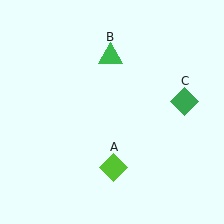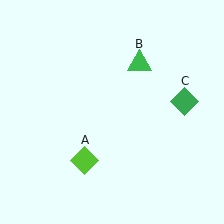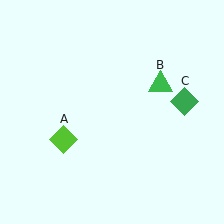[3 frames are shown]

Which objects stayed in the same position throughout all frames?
Green diamond (object C) remained stationary.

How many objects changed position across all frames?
2 objects changed position: lime diamond (object A), green triangle (object B).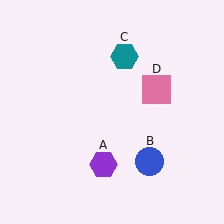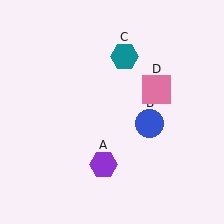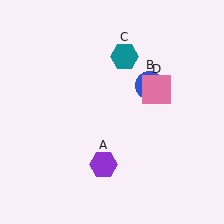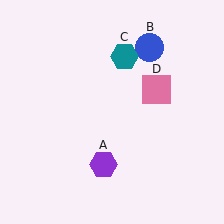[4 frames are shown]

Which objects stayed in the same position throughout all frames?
Purple hexagon (object A) and teal hexagon (object C) and pink square (object D) remained stationary.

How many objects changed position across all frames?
1 object changed position: blue circle (object B).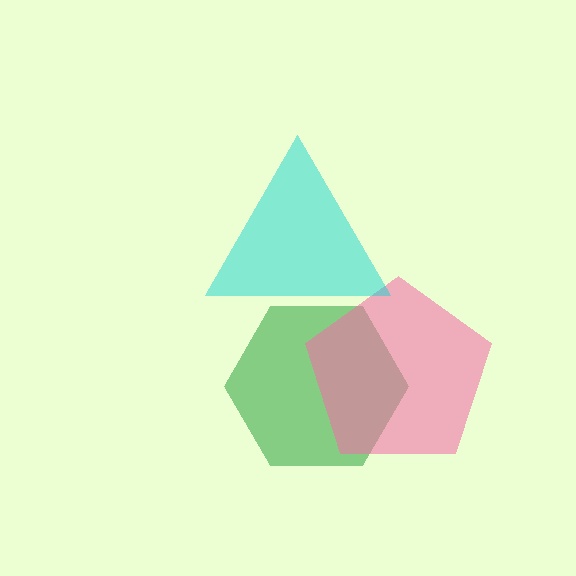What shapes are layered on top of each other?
The layered shapes are: a green hexagon, a pink pentagon, a cyan triangle.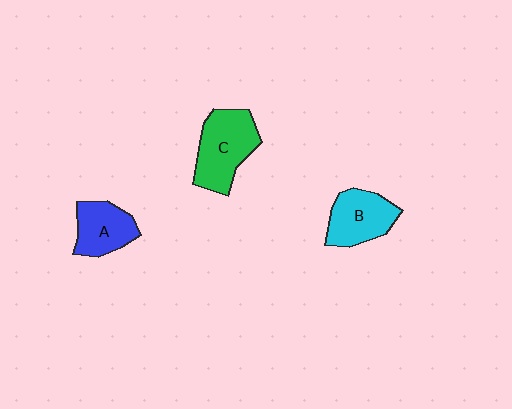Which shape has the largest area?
Shape C (green).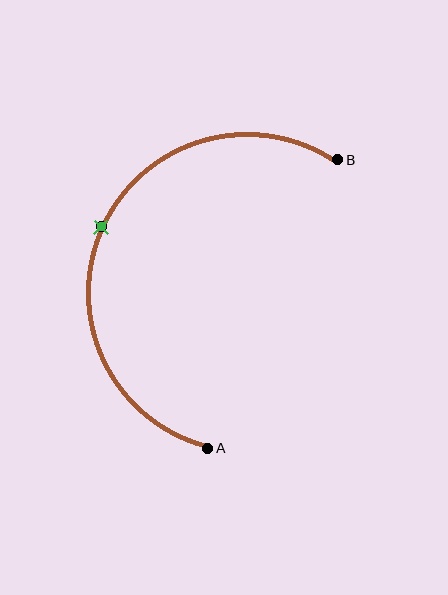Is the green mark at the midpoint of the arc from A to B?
Yes. The green mark lies on the arc at equal arc-length from both A and B — it is the arc midpoint.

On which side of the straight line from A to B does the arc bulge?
The arc bulges to the left of the straight line connecting A and B.